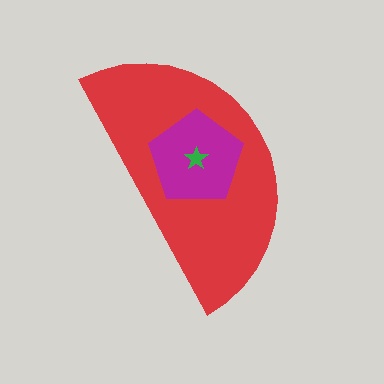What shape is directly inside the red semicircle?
The magenta pentagon.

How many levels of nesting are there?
3.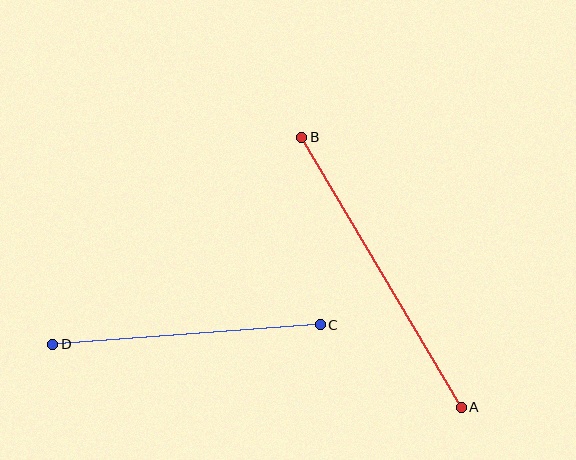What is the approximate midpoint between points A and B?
The midpoint is at approximately (381, 272) pixels.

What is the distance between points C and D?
The distance is approximately 268 pixels.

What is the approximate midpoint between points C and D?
The midpoint is at approximately (187, 335) pixels.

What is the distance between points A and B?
The distance is approximately 314 pixels.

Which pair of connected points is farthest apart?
Points A and B are farthest apart.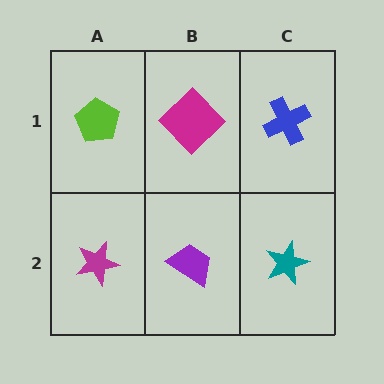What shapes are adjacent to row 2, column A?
A lime pentagon (row 1, column A), a purple trapezoid (row 2, column B).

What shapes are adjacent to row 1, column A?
A magenta star (row 2, column A), a magenta diamond (row 1, column B).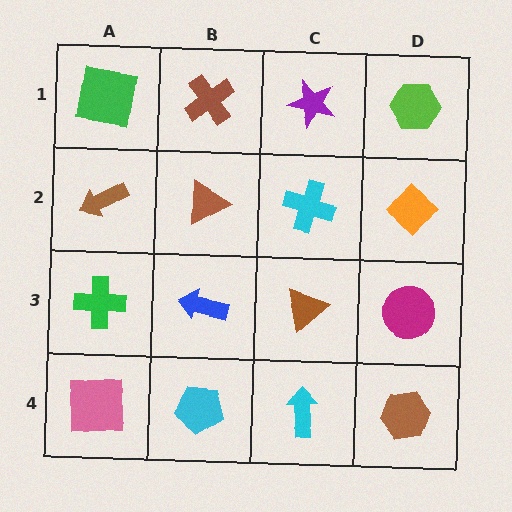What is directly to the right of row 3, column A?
A blue arrow.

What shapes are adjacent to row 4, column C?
A brown triangle (row 3, column C), a cyan pentagon (row 4, column B), a brown hexagon (row 4, column D).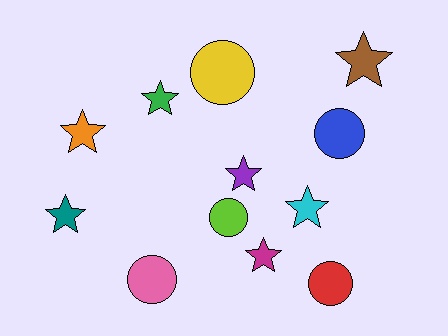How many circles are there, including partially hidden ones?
There are 5 circles.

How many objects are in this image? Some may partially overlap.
There are 12 objects.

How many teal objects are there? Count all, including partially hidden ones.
There is 1 teal object.